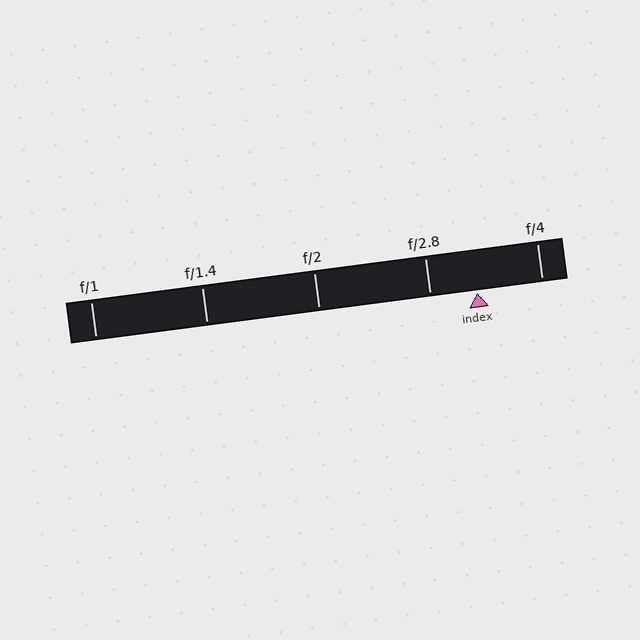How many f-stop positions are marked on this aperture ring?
There are 5 f-stop positions marked.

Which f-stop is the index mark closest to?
The index mark is closest to f/2.8.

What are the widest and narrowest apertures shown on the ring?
The widest aperture shown is f/1 and the narrowest is f/4.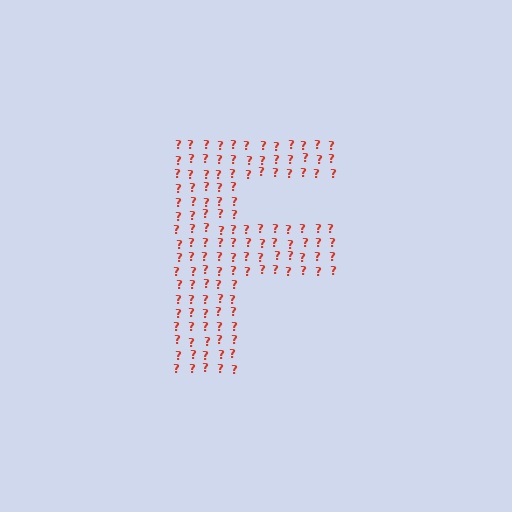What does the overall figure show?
The overall figure shows the letter F.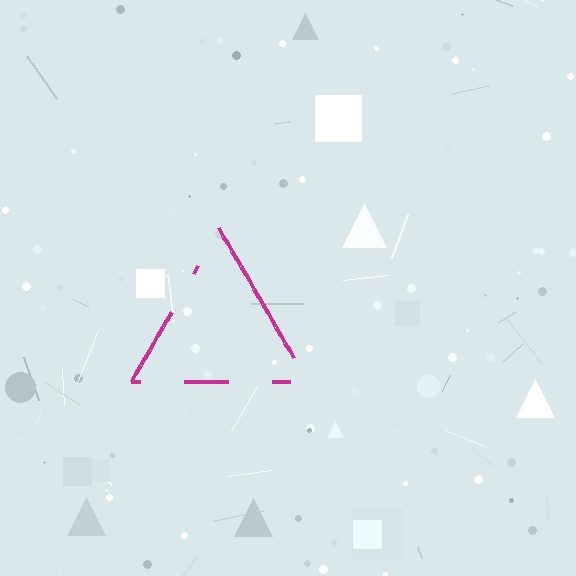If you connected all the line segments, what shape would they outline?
They would outline a triangle.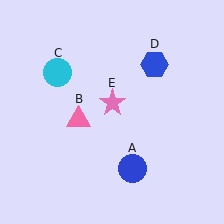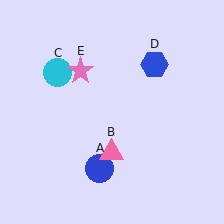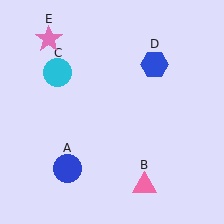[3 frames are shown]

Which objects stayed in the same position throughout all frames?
Cyan circle (object C) and blue hexagon (object D) remained stationary.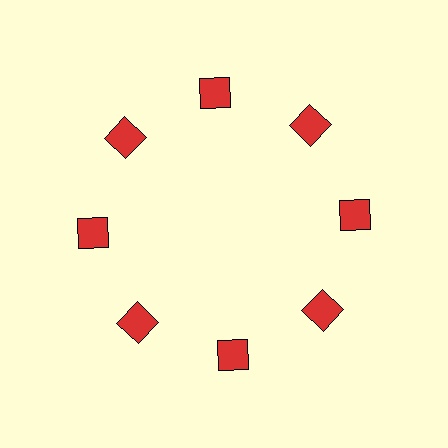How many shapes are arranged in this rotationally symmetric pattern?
There are 8 shapes, arranged in 8 groups of 1.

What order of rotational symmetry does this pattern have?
This pattern has 8-fold rotational symmetry.